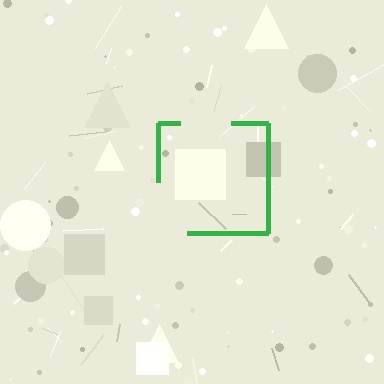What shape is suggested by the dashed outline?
The dashed outline suggests a square.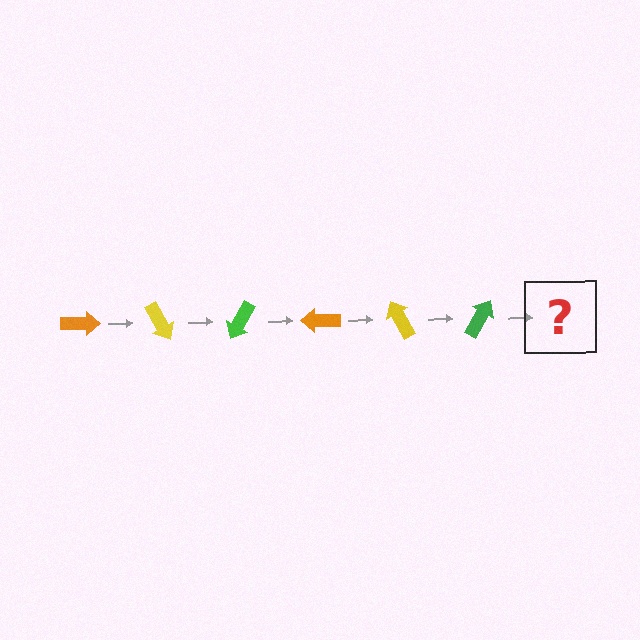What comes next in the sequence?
The next element should be an orange arrow, rotated 360 degrees from the start.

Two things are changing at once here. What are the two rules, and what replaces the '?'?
The two rules are that it rotates 60 degrees each step and the color cycles through orange, yellow, and green. The '?' should be an orange arrow, rotated 360 degrees from the start.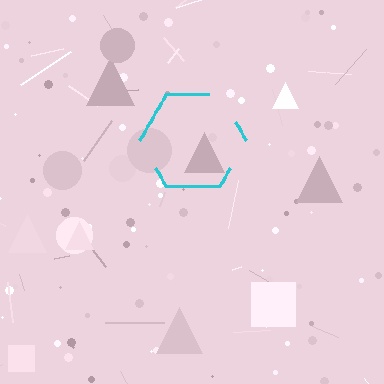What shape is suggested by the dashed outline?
The dashed outline suggests a hexagon.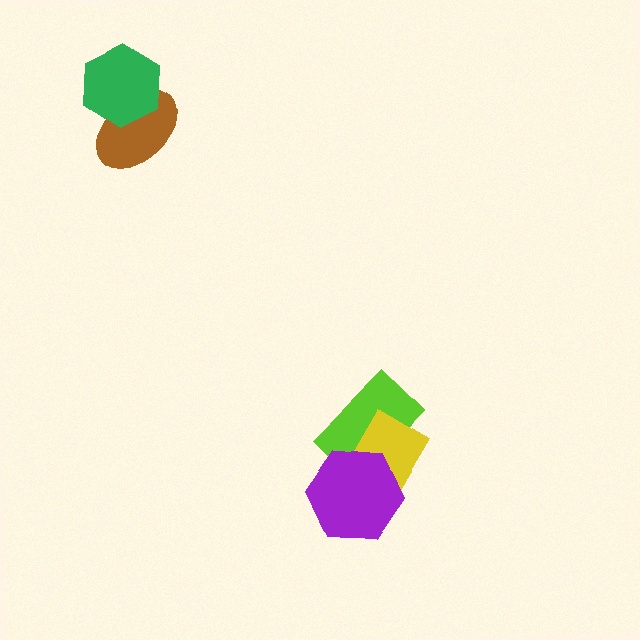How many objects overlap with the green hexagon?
1 object overlaps with the green hexagon.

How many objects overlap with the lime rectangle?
2 objects overlap with the lime rectangle.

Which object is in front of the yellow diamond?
The purple hexagon is in front of the yellow diamond.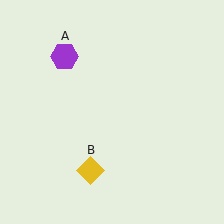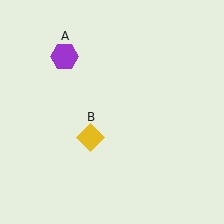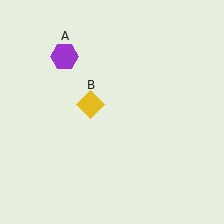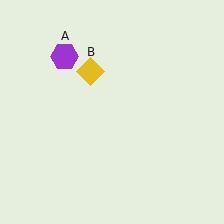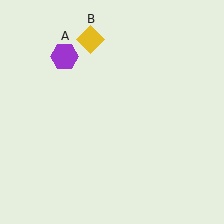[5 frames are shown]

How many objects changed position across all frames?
1 object changed position: yellow diamond (object B).